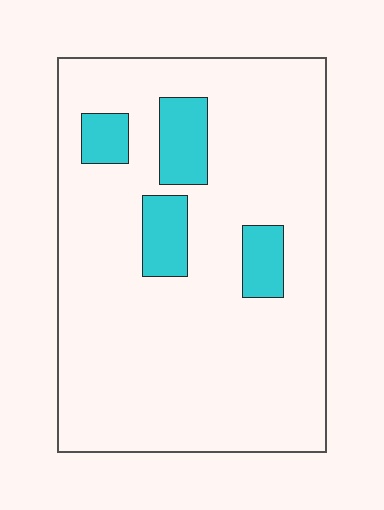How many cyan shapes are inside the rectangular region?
4.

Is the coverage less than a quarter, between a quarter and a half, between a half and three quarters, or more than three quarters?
Less than a quarter.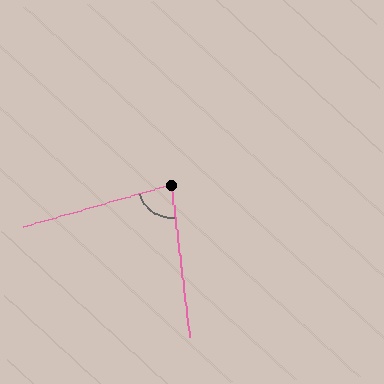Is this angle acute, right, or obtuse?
It is acute.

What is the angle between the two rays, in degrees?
Approximately 81 degrees.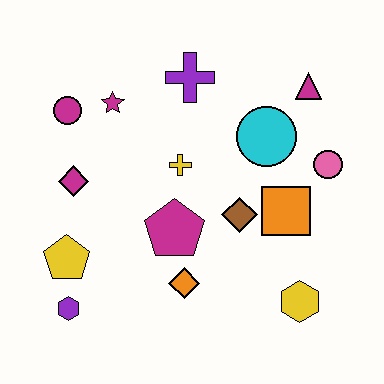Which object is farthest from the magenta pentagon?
The magenta triangle is farthest from the magenta pentagon.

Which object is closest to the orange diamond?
The magenta pentagon is closest to the orange diamond.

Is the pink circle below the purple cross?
Yes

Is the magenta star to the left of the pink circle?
Yes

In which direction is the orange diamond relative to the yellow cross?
The orange diamond is below the yellow cross.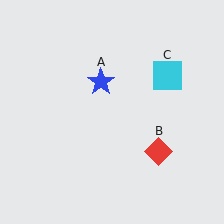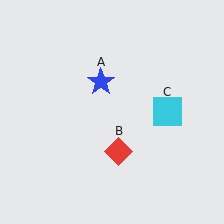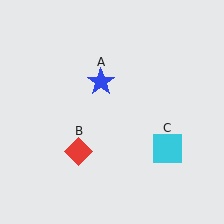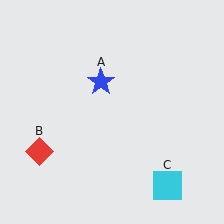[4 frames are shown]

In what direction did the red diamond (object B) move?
The red diamond (object B) moved left.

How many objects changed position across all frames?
2 objects changed position: red diamond (object B), cyan square (object C).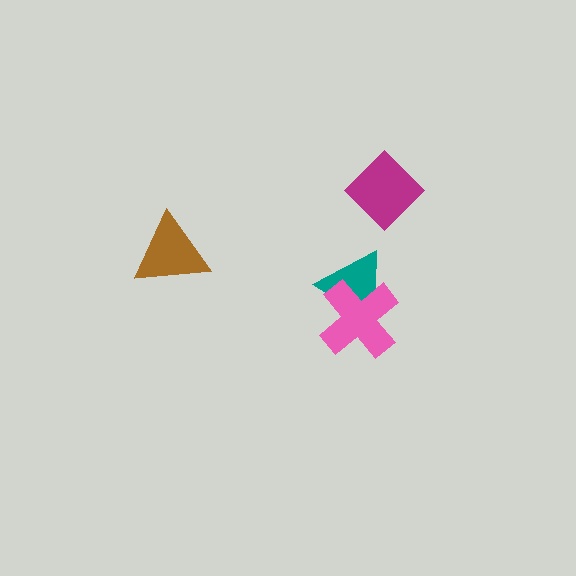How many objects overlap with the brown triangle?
0 objects overlap with the brown triangle.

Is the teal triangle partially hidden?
Yes, it is partially covered by another shape.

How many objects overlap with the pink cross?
1 object overlaps with the pink cross.